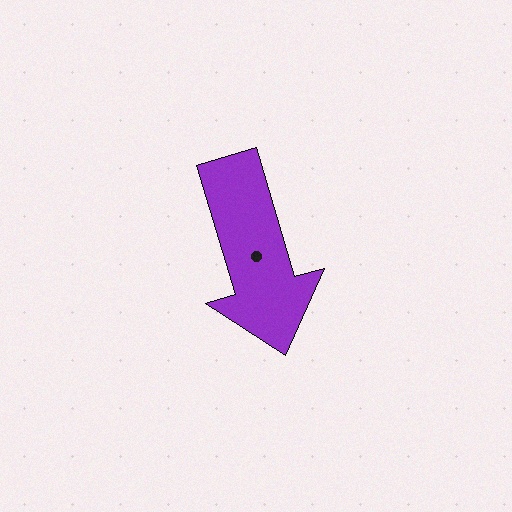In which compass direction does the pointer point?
South.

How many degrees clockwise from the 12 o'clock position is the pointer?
Approximately 163 degrees.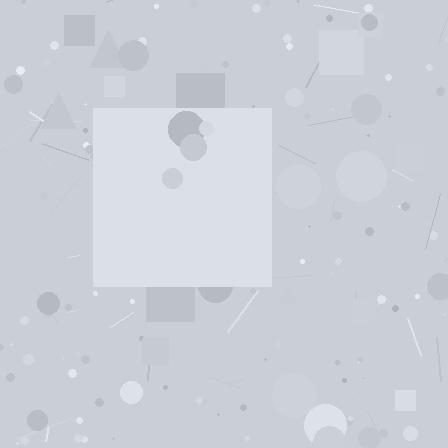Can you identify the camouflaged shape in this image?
The camouflaged shape is a square.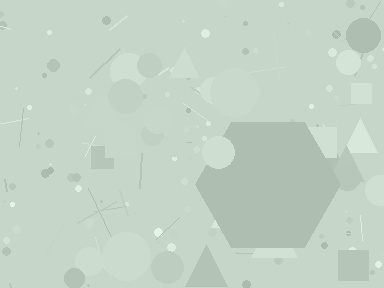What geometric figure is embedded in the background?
A hexagon is embedded in the background.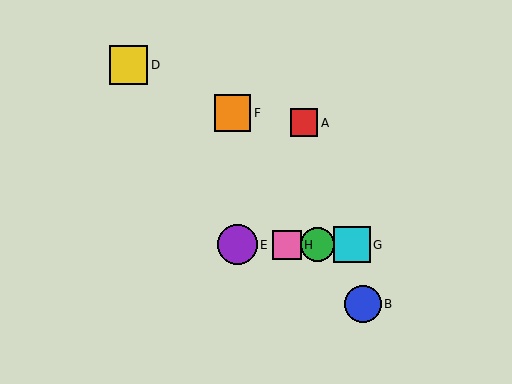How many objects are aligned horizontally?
4 objects (C, E, G, H) are aligned horizontally.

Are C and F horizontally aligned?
No, C is at y≈245 and F is at y≈113.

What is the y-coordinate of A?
Object A is at y≈123.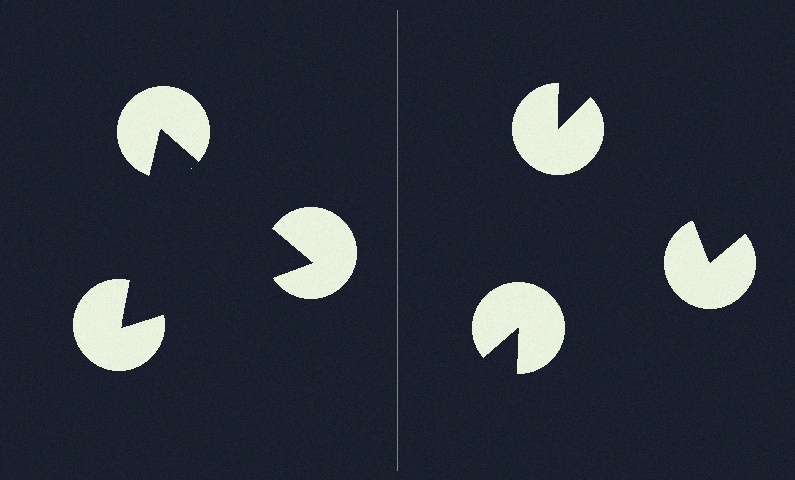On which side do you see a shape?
An illusory triangle appears on the left side. On the right side the wedge cuts are rotated, so no coherent shape forms.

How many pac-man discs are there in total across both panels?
6 — 3 on each side.